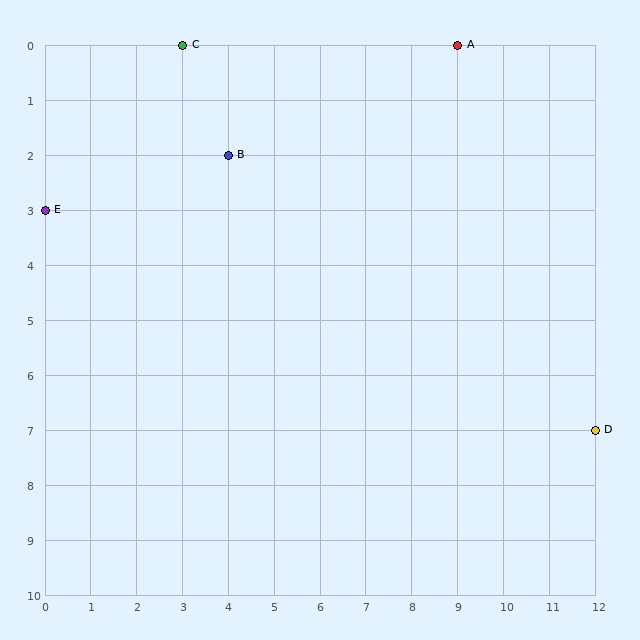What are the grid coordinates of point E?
Point E is at grid coordinates (0, 3).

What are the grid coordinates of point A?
Point A is at grid coordinates (9, 0).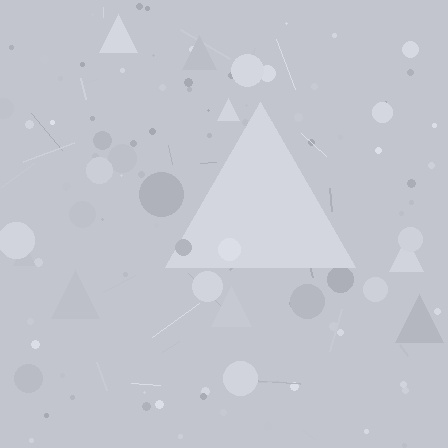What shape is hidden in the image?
A triangle is hidden in the image.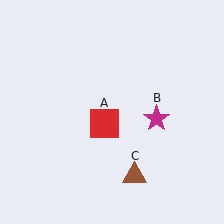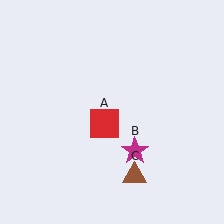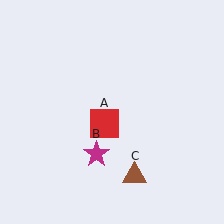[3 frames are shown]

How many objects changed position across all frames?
1 object changed position: magenta star (object B).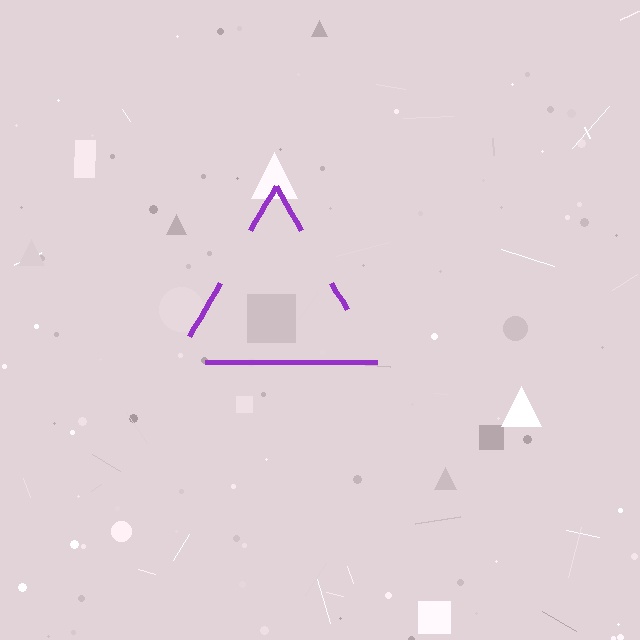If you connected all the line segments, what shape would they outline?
They would outline a triangle.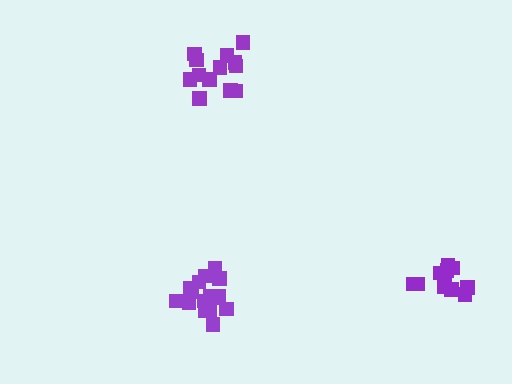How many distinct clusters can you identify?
There are 3 distinct clusters.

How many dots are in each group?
Group 1: 17 dots, Group 2: 13 dots, Group 3: 12 dots (42 total).